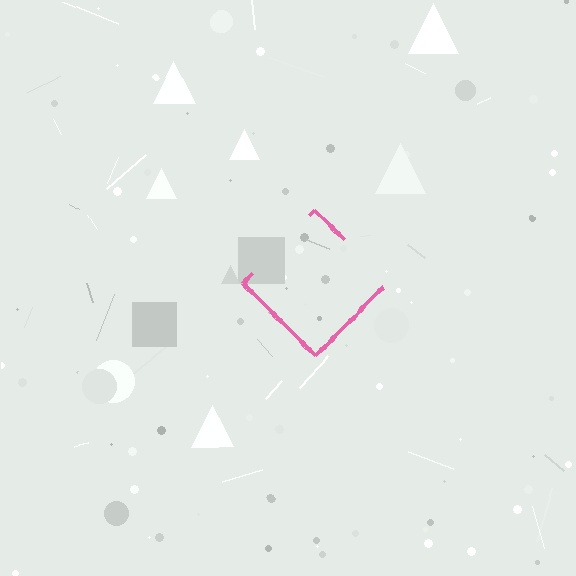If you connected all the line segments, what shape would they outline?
They would outline a diamond.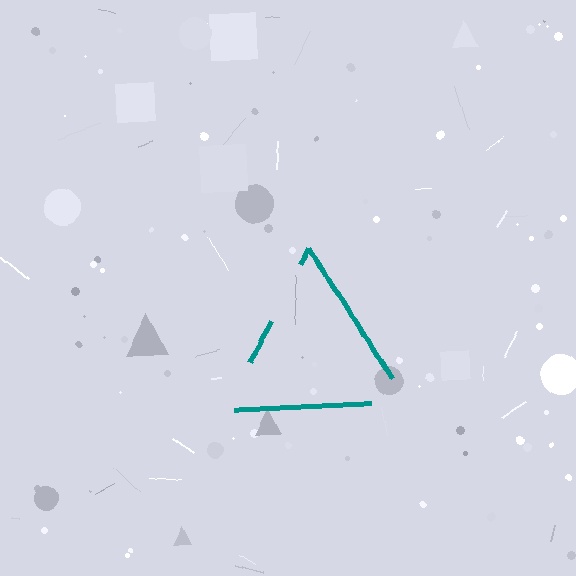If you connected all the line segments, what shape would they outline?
They would outline a triangle.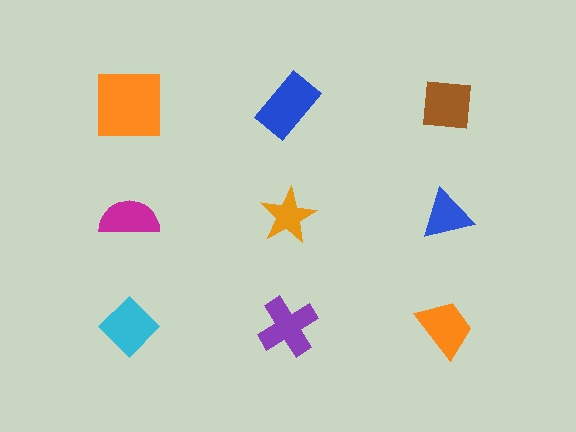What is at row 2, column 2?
An orange star.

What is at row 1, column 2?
A blue rectangle.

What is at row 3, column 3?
An orange trapezoid.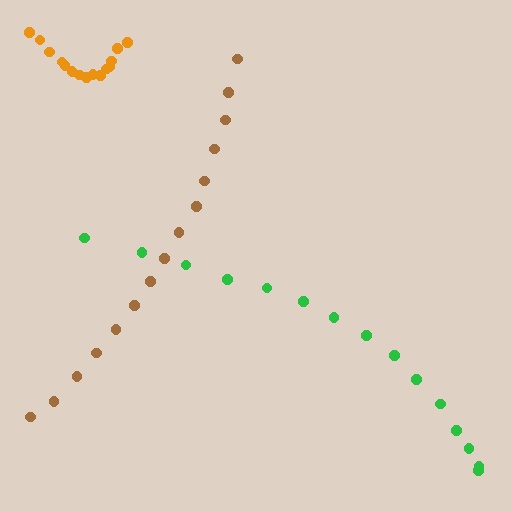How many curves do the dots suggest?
There are 3 distinct paths.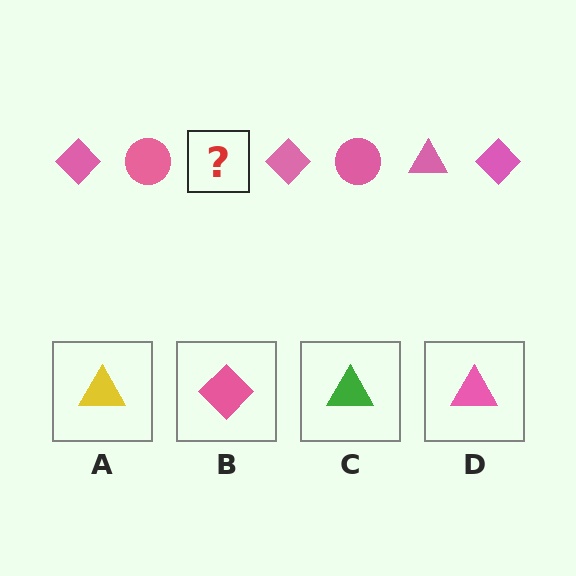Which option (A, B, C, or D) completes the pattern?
D.